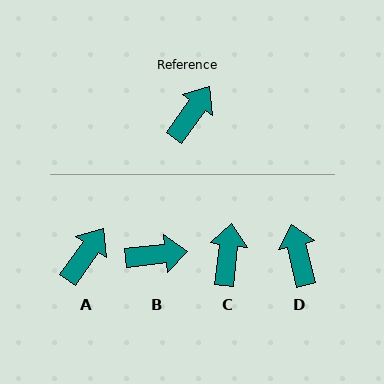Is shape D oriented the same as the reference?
No, it is off by about 49 degrees.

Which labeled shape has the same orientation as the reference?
A.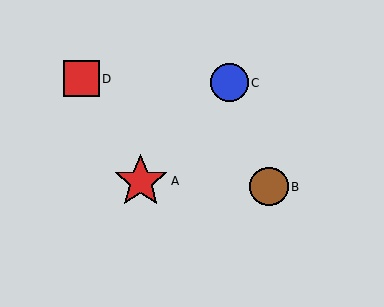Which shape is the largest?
The red star (labeled A) is the largest.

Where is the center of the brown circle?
The center of the brown circle is at (269, 187).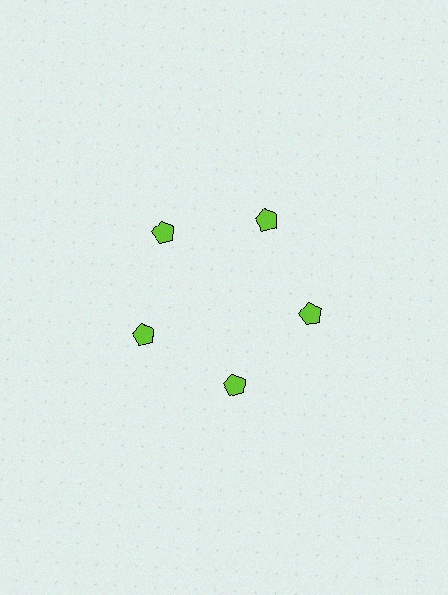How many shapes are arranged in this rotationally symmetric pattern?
There are 5 shapes, arranged in 5 groups of 1.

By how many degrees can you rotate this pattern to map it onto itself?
The pattern maps onto itself every 72 degrees of rotation.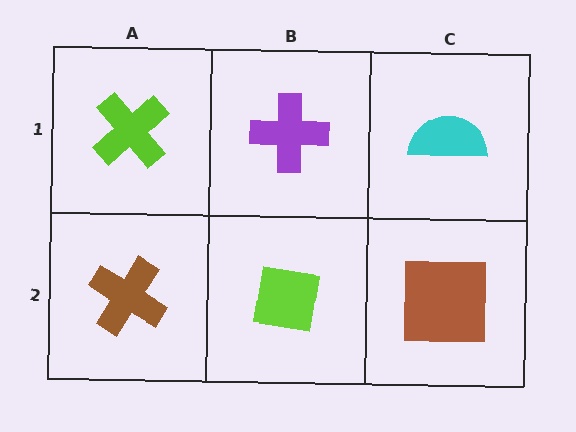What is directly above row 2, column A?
A lime cross.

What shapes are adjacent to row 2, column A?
A lime cross (row 1, column A), a lime square (row 2, column B).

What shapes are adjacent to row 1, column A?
A brown cross (row 2, column A), a purple cross (row 1, column B).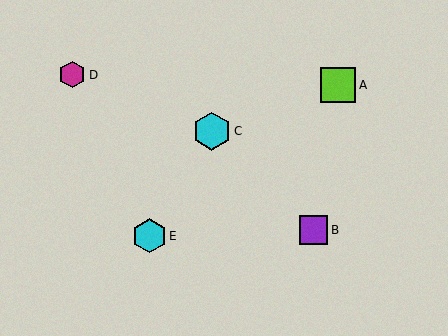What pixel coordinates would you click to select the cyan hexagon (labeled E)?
Click at (149, 236) to select the cyan hexagon E.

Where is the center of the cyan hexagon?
The center of the cyan hexagon is at (149, 236).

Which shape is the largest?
The cyan hexagon (labeled C) is the largest.